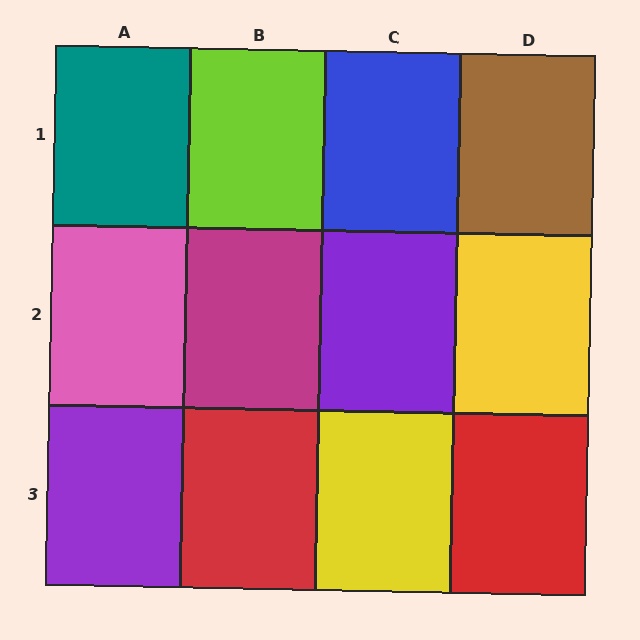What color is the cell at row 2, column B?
Magenta.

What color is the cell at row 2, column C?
Purple.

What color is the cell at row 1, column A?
Teal.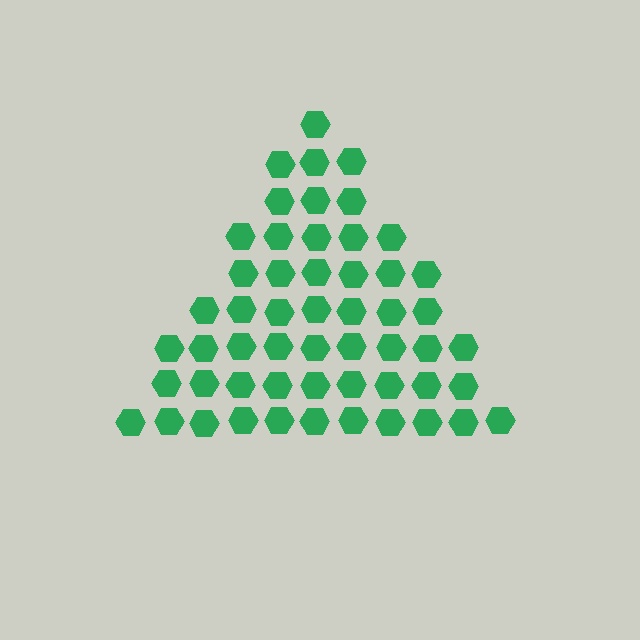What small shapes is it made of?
It is made of small hexagons.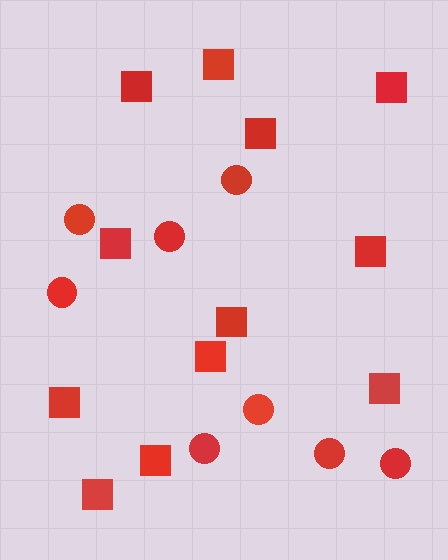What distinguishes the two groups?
There are 2 groups: one group of squares (12) and one group of circles (8).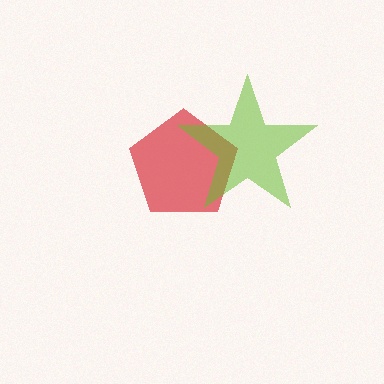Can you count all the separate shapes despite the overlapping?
Yes, there are 2 separate shapes.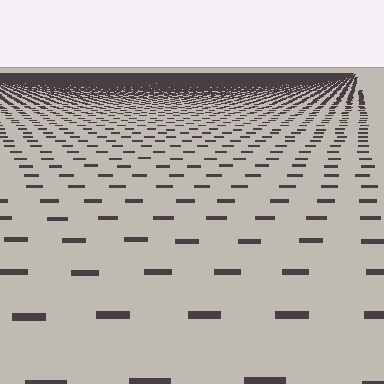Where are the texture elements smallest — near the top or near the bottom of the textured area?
Near the top.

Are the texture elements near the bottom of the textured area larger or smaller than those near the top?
Larger. Near the bottom, elements are closer to the viewer and appear at a bigger on-screen size.